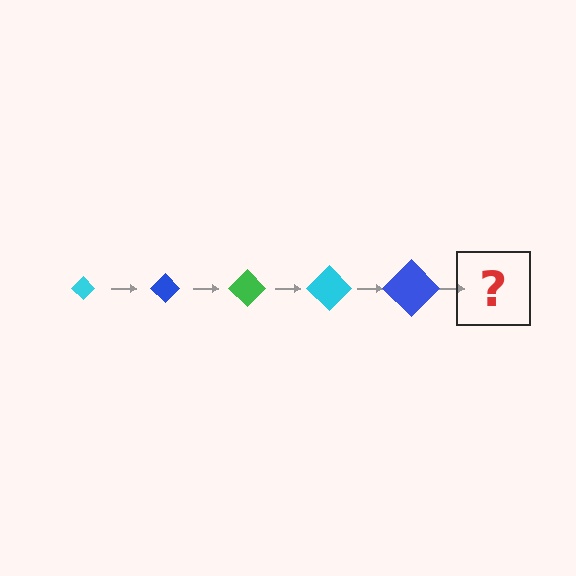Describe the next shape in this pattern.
It should be a green diamond, larger than the previous one.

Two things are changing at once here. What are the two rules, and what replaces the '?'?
The two rules are that the diamond grows larger each step and the color cycles through cyan, blue, and green. The '?' should be a green diamond, larger than the previous one.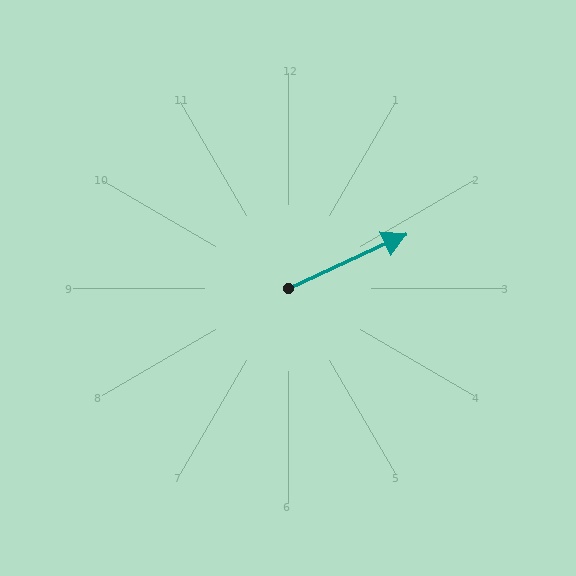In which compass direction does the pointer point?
Northeast.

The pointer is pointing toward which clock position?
Roughly 2 o'clock.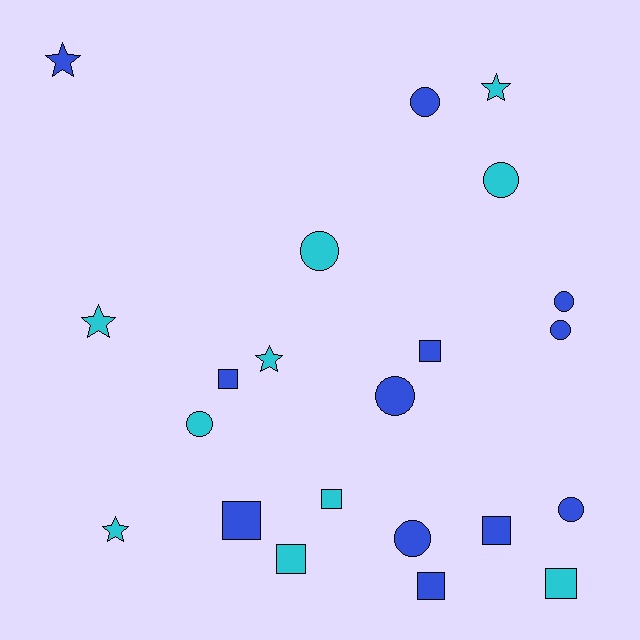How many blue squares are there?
There are 5 blue squares.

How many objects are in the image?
There are 22 objects.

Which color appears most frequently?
Blue, with 12 objects.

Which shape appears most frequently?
Circle, with 9 objects.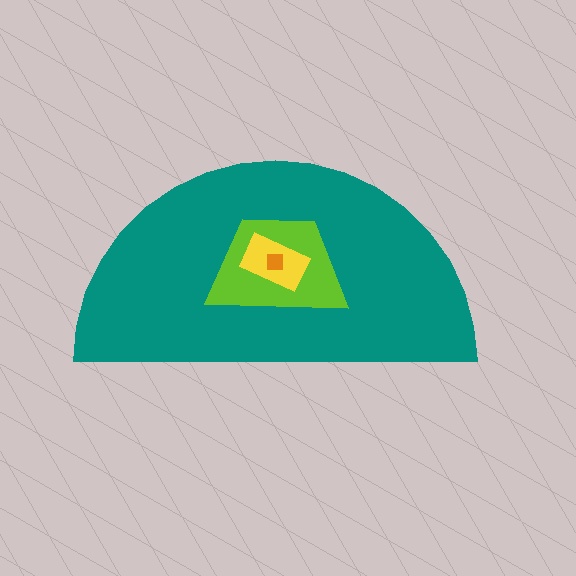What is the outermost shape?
The teal semicircle.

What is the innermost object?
The orange square.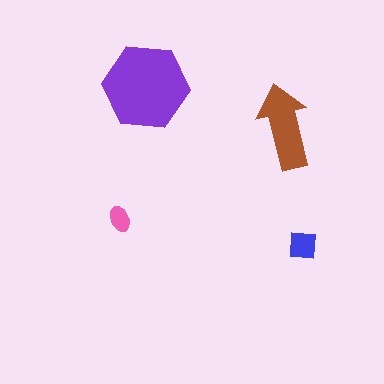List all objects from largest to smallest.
The purple hexagon, the brown arrow, the blue square, the pink ellipse.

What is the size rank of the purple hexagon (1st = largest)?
1st.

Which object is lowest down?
The blue square is bottommost.